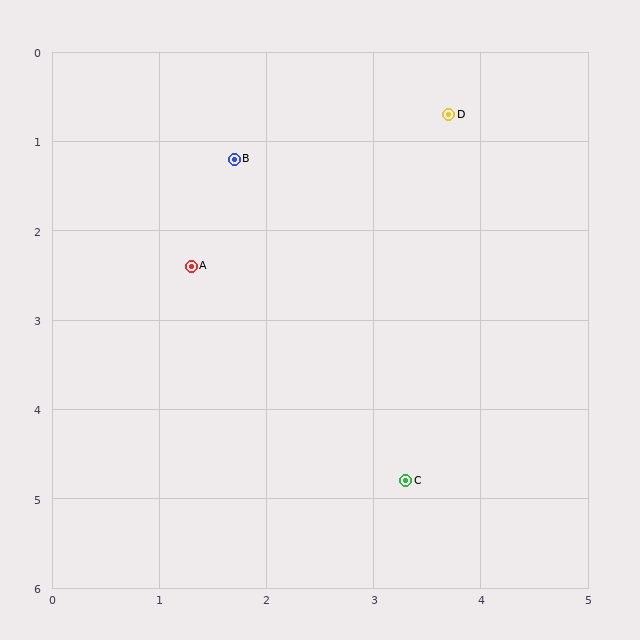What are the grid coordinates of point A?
Point A is at approximately (1.3, 2.4).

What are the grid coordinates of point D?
Point D is at approximately (3.7, 0.7).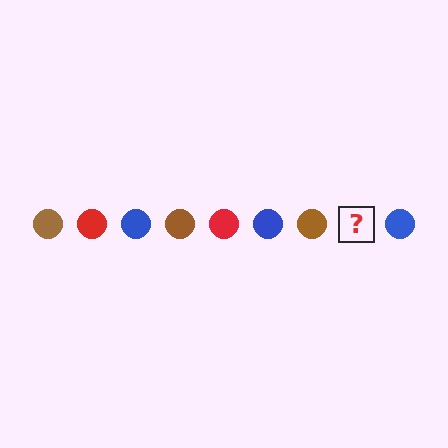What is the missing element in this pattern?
The missing element is a red circle.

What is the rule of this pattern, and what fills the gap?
The rule is that the pattern cycles through brown, red, blue circles. The gap should be filled with a red circle.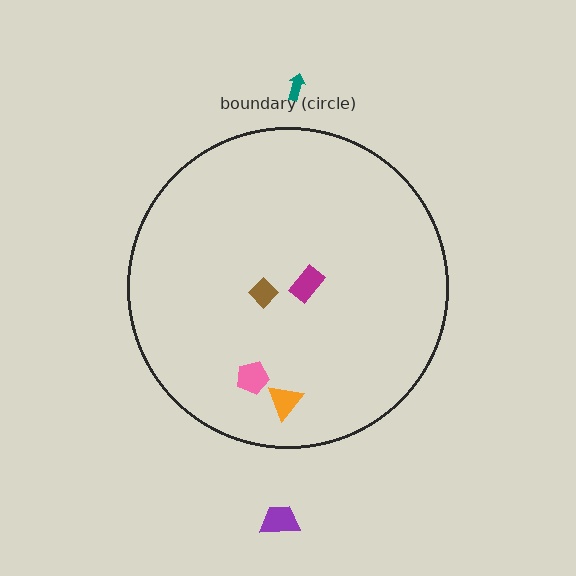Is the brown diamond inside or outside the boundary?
Inside.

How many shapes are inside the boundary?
4 inside, 2 outside.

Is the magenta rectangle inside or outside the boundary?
Inside.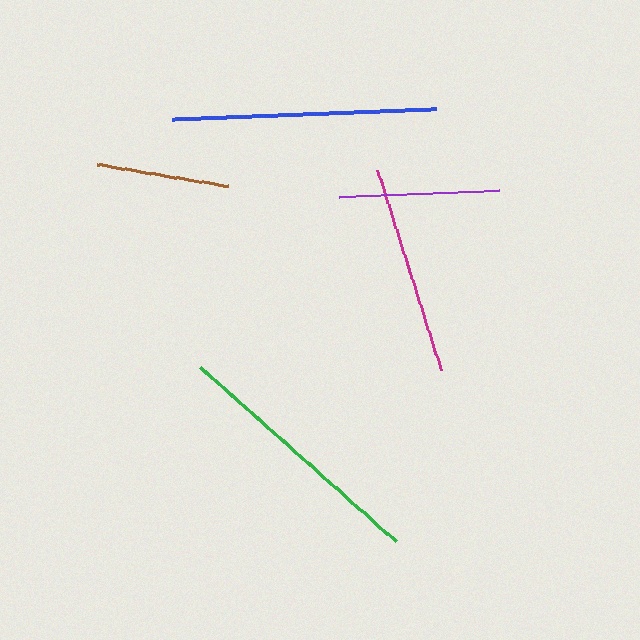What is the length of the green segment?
The green segment is approximately 263 pixels long.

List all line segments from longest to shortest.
From longest to shortest: blue, green, magenta, purple, brown.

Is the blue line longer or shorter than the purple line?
The blue line is longer than the purple line.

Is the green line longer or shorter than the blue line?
The blue line is longer than the green line.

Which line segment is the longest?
The blue line is the longest at approximately 265 pixels.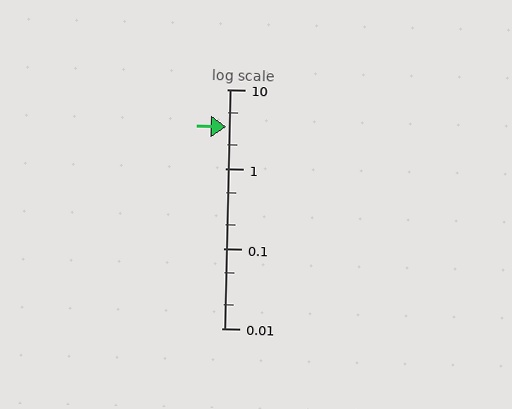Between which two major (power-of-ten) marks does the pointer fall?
The pointer is between 1 and 10.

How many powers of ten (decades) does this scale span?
The scale spans 3 decades, from 0.01 to 10.